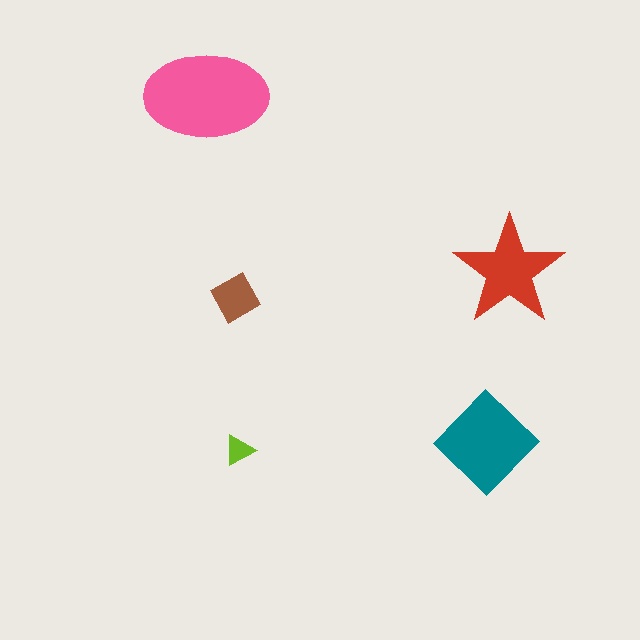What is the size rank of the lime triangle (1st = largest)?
5th.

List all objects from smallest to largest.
The lime triangle, the brown diamond, the red star, the teal diamond, the pink ellipse.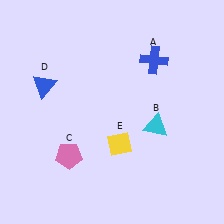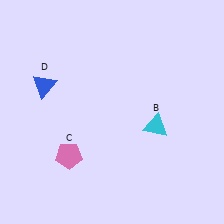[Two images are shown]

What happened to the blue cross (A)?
The blue cross (A) was removed in Image 2. It was in the top-right area of Image 1.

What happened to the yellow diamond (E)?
The yellow diamond (E) was removed in Image 2. It was in the bottom-right area of Image 1.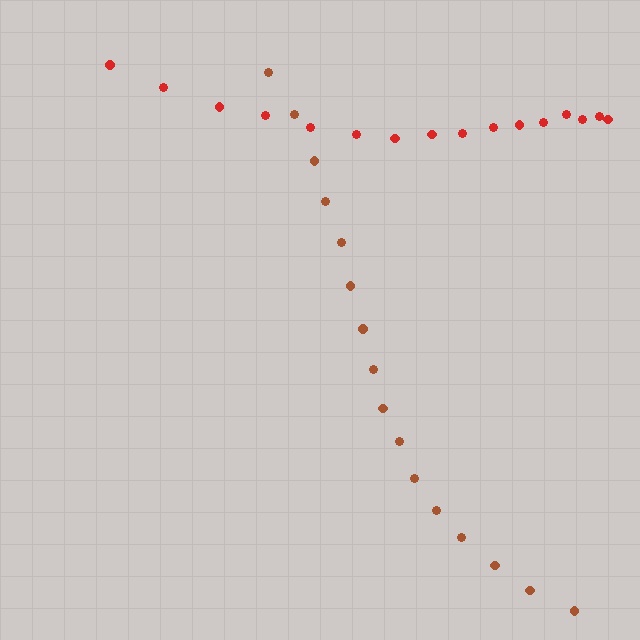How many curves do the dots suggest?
There are 2 distinct paths.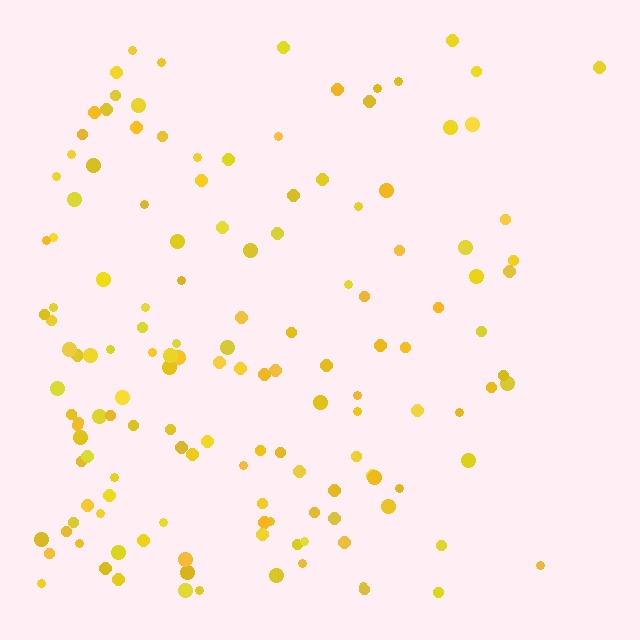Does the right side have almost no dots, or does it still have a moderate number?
Still a moderate number, just noticeably fewer than the left.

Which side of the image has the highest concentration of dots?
The left.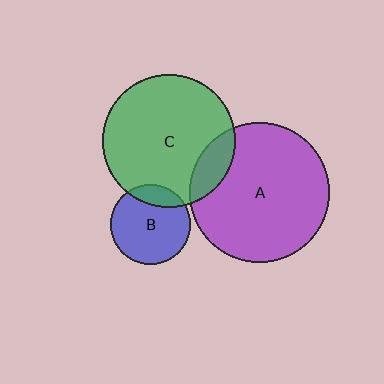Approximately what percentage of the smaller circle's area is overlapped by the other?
Approximately 15%.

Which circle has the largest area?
Circle A (purple).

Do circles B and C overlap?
Yes.